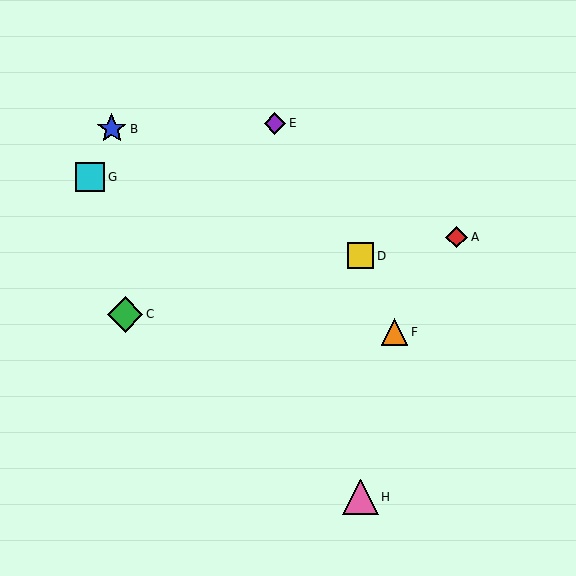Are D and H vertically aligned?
Yes, both are at x≈361.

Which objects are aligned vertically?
Objects D, H are aligned vertically.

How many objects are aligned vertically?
2 objects (D, H) are aligned vertically.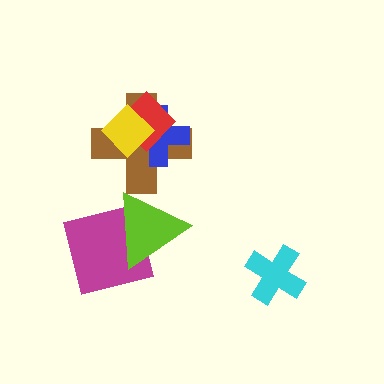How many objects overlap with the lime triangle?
1 object overlaps with the lime triangle.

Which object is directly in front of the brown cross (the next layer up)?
The blue cross is directly in front of the brown cross.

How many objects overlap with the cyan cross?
0 objects overlap with the cyan cross.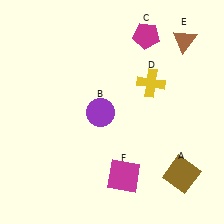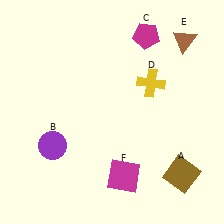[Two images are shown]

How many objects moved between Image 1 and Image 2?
1 object moved between the two images.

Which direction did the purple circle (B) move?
The purple circle (B) moved left.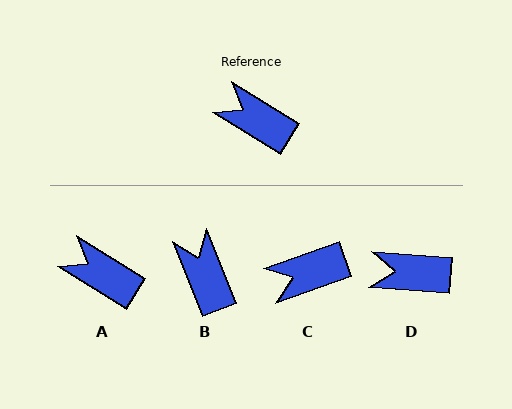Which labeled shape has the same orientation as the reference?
A.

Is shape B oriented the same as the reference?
No, it is off by about 36 degrees.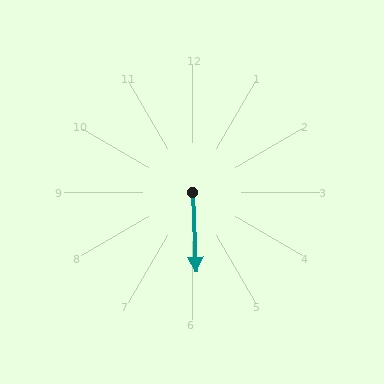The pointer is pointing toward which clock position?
Roughly 6 o'clock.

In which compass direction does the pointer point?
South.